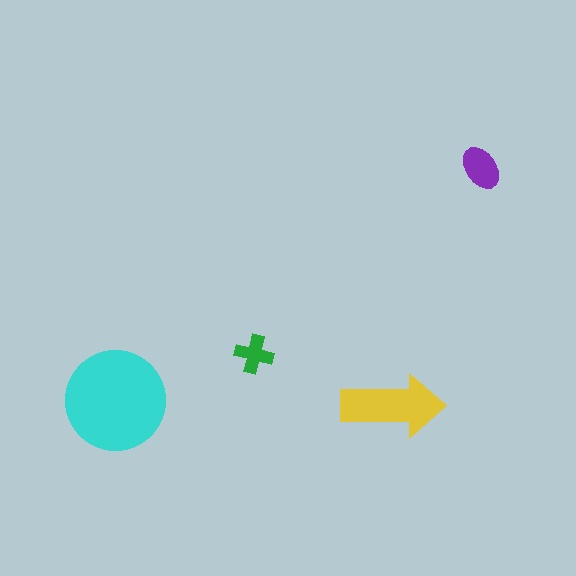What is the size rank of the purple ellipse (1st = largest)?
3rd.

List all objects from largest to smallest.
The cyan circle, the yellow arrow, the purple ellipse, the green cross.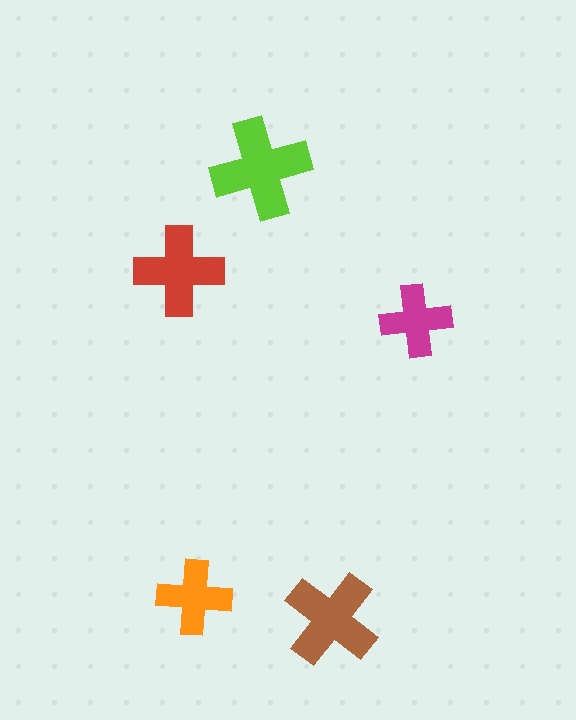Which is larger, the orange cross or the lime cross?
The lime one.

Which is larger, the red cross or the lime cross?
The lime one.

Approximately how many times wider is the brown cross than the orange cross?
About 1.5 times wider.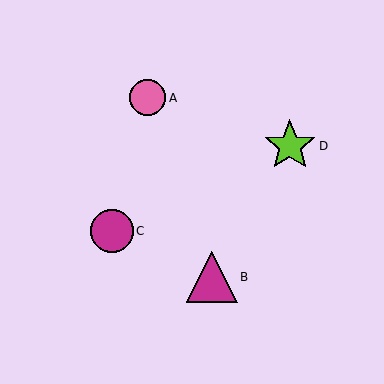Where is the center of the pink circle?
The center of the pink circle is at (148, 98).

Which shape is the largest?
The lime star (labeled D) is the largest.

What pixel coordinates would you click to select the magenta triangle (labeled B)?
Click at (212, 277) to select the magenta triangle B.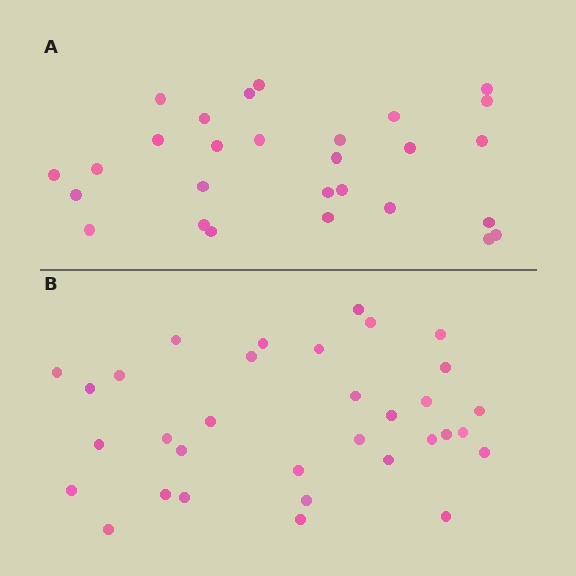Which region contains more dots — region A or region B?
Region B (the bottom region) has more dots.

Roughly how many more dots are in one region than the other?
Region B has about 5 more dots than region A.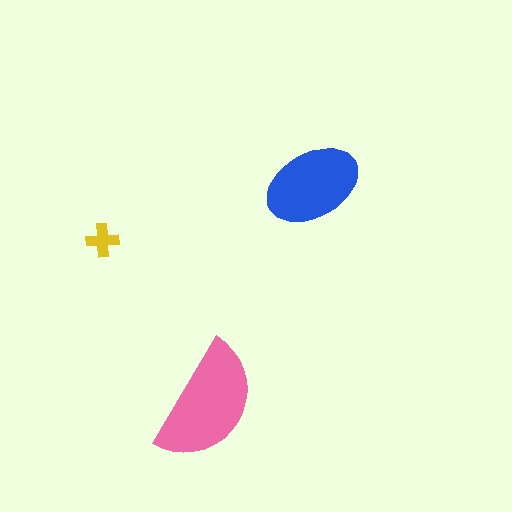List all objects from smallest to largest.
The yellow cross, the blue ellipse, the pink semicircle.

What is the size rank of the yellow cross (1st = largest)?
3rd.